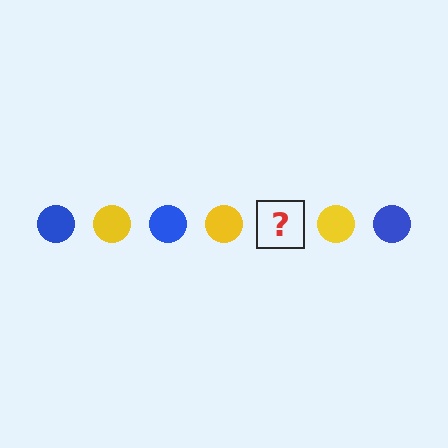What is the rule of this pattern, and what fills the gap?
The rule is that the pattern cycles through blue, yellow circles. The gap should be filled with a blue circle.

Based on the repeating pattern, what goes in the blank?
The blank should be a blue circle.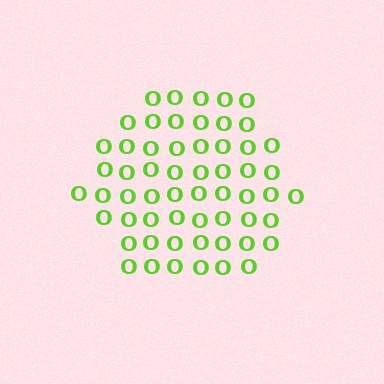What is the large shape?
The large shape is a hexagon.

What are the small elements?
The small elements are letter O's.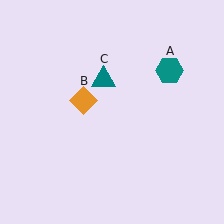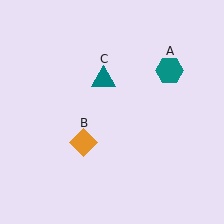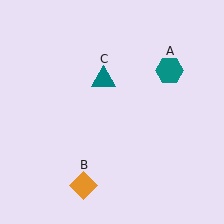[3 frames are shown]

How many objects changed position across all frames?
1 object changed position: orange diamond (object B).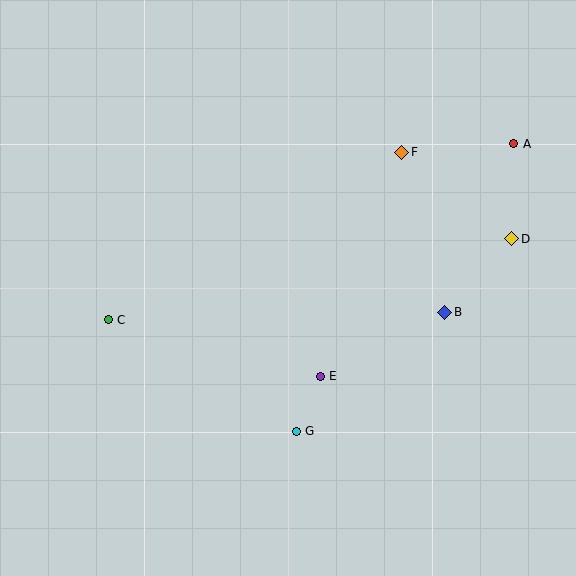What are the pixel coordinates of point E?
Point E is at (320, 376).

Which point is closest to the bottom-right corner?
Point B is closest to the bottom-right corner.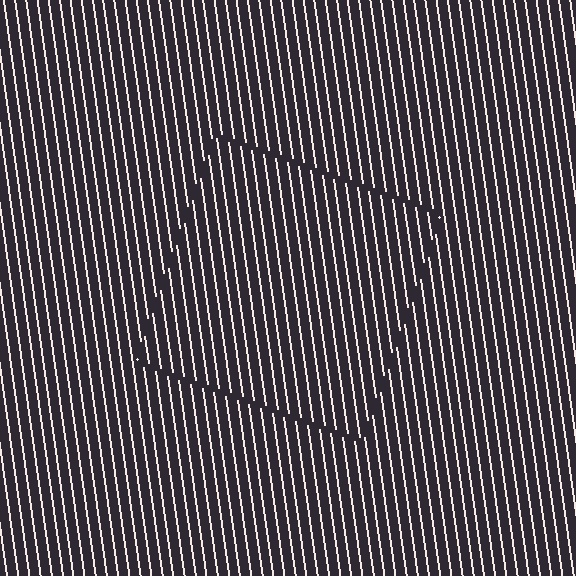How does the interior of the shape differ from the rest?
The interior of the shape contains the same grating, shifted by half a period — the contour is defined by the phase discontinuity where line-ends from the inner and outer gratings abut.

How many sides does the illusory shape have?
4 sides — the line-ends trace a square.